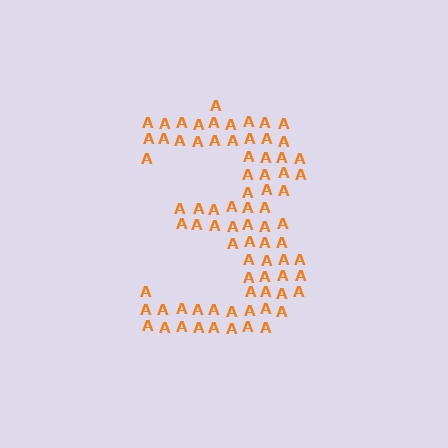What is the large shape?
The large shape is the digit 3.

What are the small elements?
The small elements are letter A's.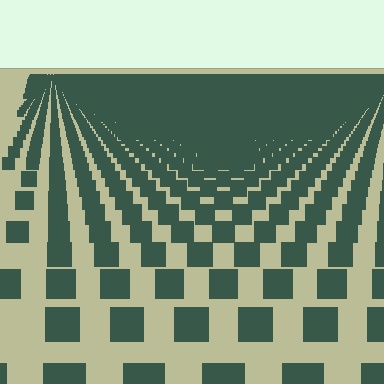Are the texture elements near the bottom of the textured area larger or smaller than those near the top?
Larger. Near the bottom, elements are closer to the viewer and appear at a bigger on-screen size.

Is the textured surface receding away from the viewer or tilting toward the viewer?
The surface is receding away from the viewer. Texture elements get smaller and denser toward the top.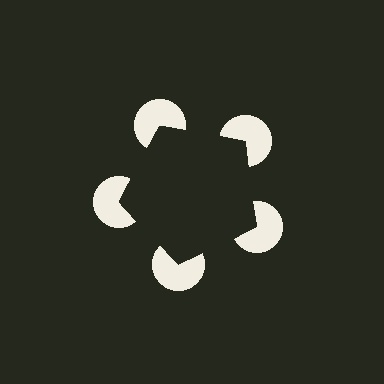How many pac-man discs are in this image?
There are 5 — one at each vertex of the illusory pentagon.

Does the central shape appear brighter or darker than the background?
It typically appears slightly darker than the background, even though no actual brightness change is drawn.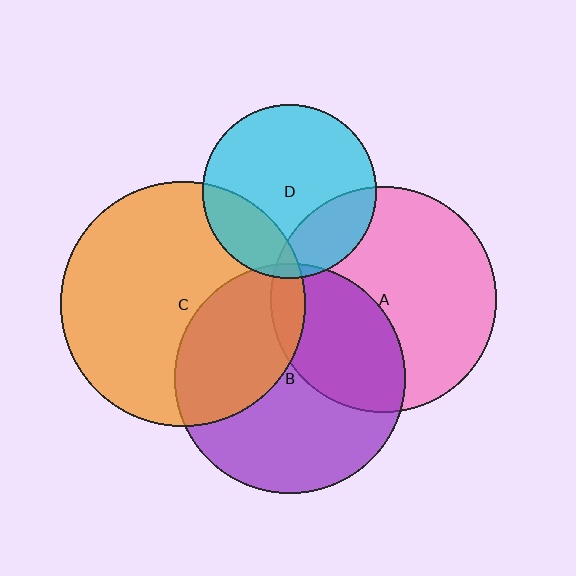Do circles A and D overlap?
Yes.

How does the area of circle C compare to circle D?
Approximately 2.0 times.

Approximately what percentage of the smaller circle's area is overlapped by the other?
Approximately 25%.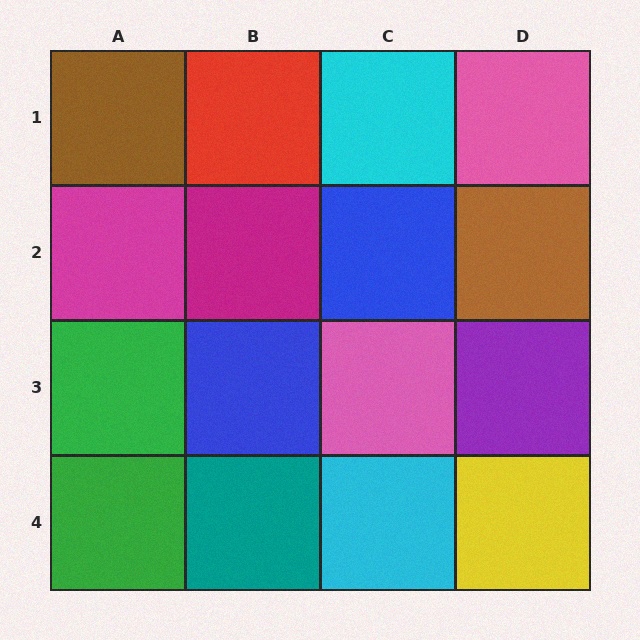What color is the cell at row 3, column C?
Pink.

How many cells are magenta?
2 cells are magenta.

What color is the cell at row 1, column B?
Red.